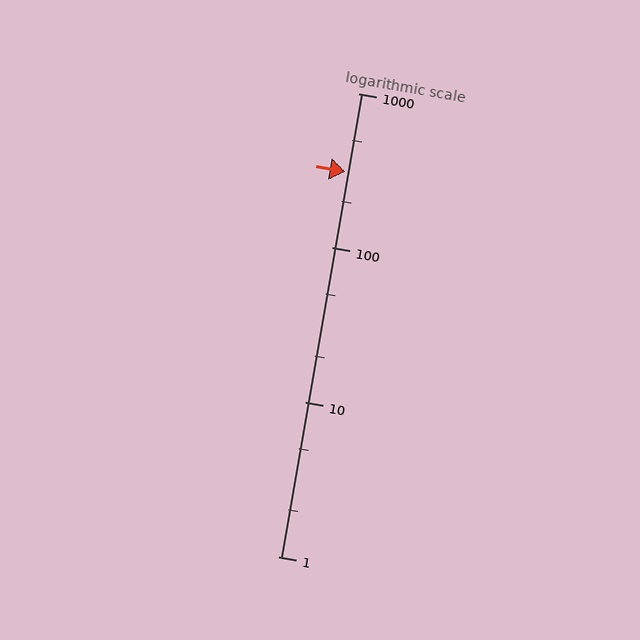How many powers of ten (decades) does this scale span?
The scale spans 3 decades, from 1 to 1000.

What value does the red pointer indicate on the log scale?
The pointer indicates approximately 310.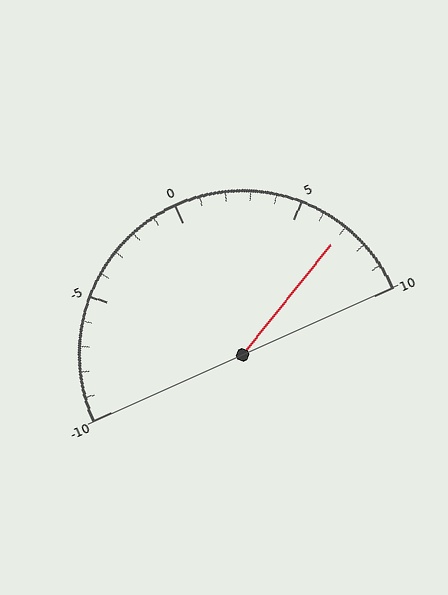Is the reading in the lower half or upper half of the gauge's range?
The reading is in the upper half of the range (-10 to 10).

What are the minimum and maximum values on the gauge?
The gauge ranges from -10 to 10.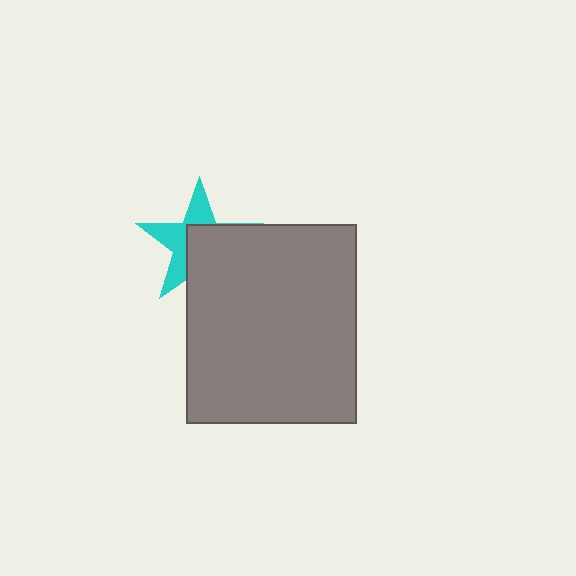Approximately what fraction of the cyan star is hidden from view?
Roughly 56% of the cyan star is hidden behind the gray rectangle.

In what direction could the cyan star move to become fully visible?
The cyan star could move toward the upper-left. That would shift it out from behind the gray rectangle entirely.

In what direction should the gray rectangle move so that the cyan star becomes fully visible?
The gray rectangle should move toward the lower-right. That is the shortest direction to clear the overlap and leave the cyan star fully visible.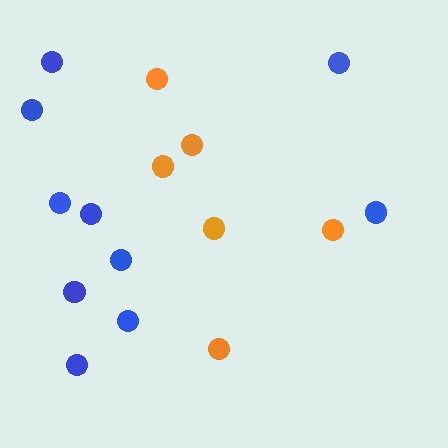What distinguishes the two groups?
There are 2 groups: one group of orange circles (6) and one group of blue circles (10).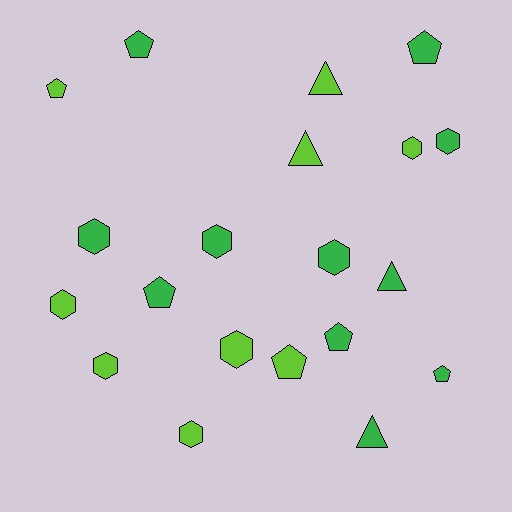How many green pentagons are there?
There are 5 green pentagons.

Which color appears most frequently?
Green, with 11 objects.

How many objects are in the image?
There are 20 objects.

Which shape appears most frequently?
Hexagon, with 9 objects.